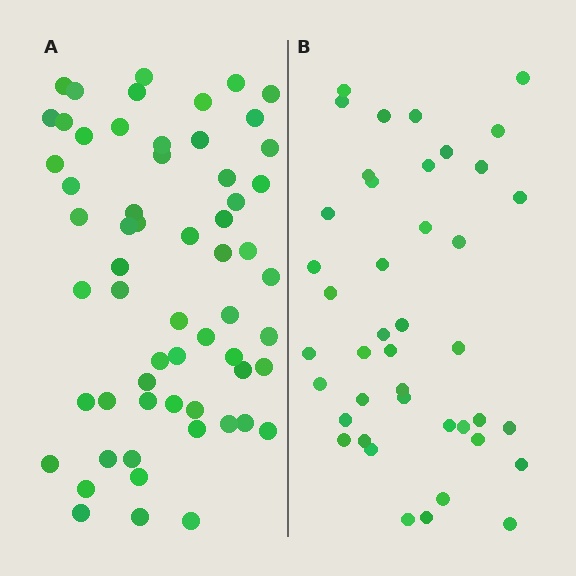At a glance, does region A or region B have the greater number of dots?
Region A (the left region) has more dots.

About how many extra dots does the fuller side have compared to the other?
Region A has approximately 20 more dots than region B.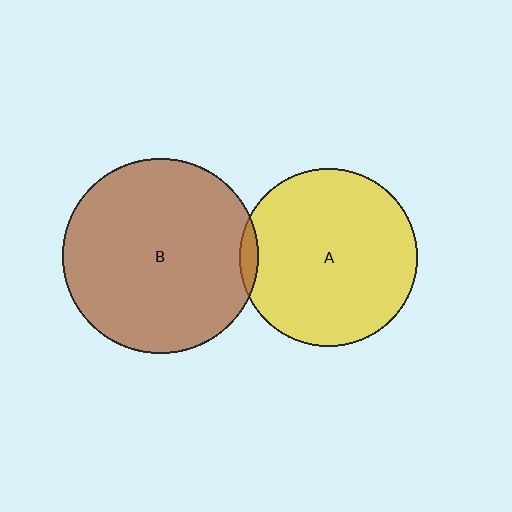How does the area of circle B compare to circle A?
Approximately 1.2 times.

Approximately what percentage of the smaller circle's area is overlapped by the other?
Approximately 5%.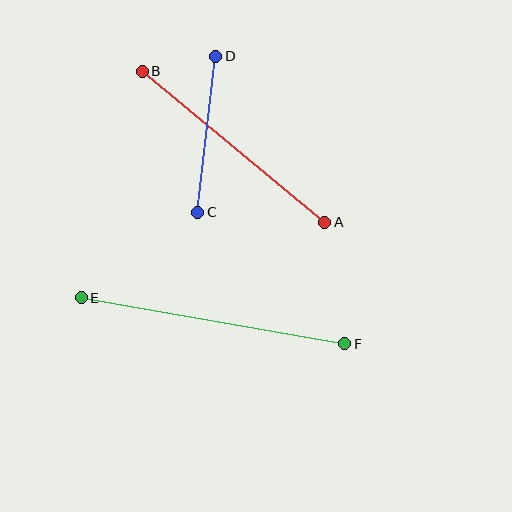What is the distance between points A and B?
The distance is approximately 237 pixels.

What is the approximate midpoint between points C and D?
The midpoint is at approximately (207, 134) pixels.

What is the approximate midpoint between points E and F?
The midpoint is at approximately (213, 321) pixels.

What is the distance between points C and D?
The distance is approximately 157 pixels.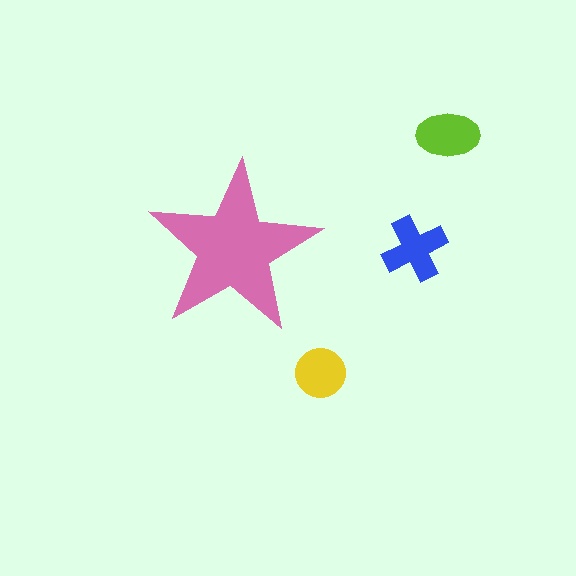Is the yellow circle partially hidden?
No, the yellow circle is fully visible.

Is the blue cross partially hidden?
No, the blue cross is fully visible.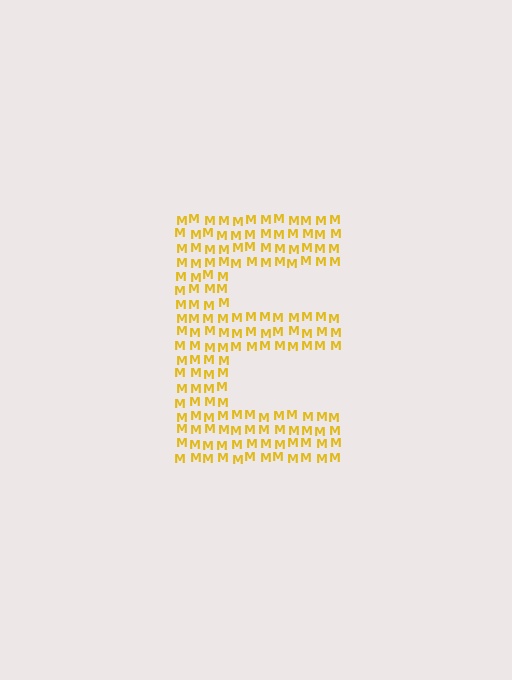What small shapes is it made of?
It is made of small letter M's.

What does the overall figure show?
The overall figure shows the letter E.